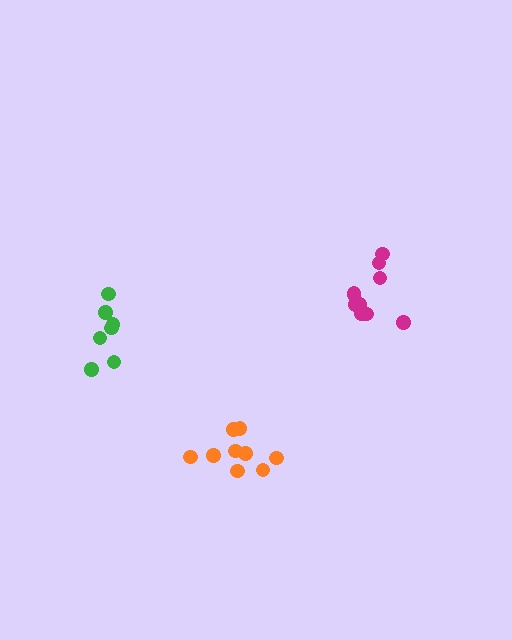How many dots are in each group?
Group 1: 9 dots, Group 2: 10 dots, Group 3: 7 dots (26 total).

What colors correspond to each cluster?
The clusters are colored: orange, magenta, green.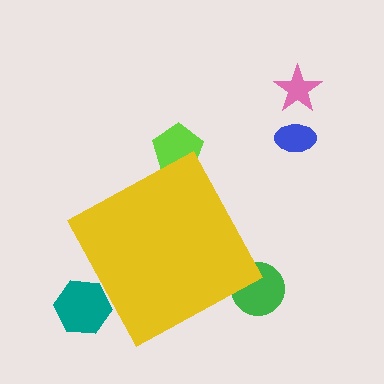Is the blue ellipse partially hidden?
No, the blue ellipse is fully visible.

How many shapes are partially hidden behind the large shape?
3 shapes are partially hidden.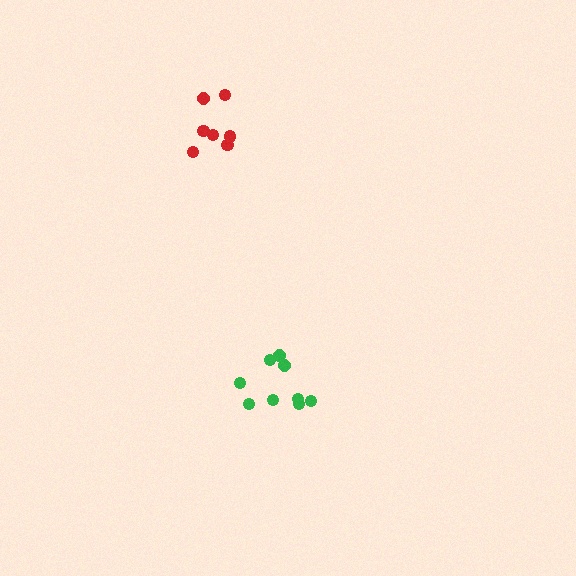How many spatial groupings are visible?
There are 2 spatial groupings.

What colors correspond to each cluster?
The clusters are colored: red, green.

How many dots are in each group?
Group 1: 7 dots, Group 2: 9 dots (16 total).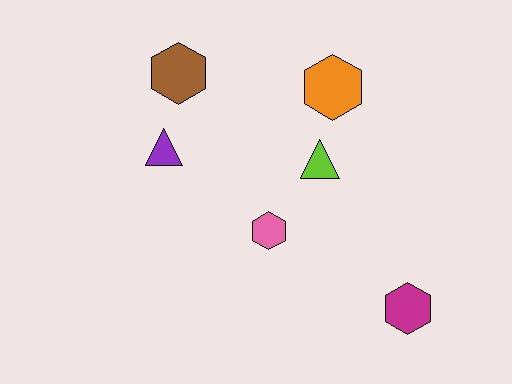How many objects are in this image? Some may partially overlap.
There are 6 objects.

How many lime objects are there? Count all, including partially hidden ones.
There is 1 lime object.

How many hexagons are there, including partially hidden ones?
There are 4 hexagons.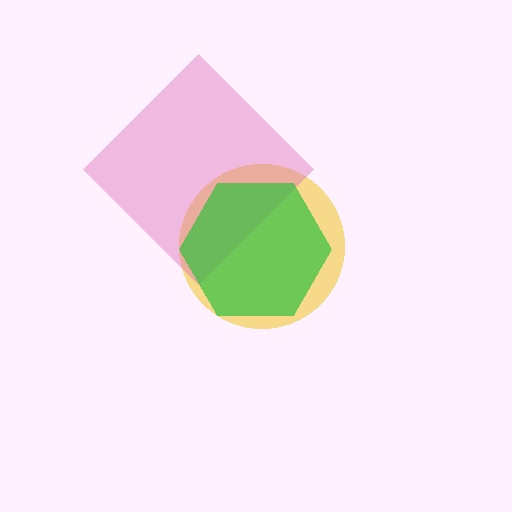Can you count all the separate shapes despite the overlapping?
Yes, there are 3 separate shapes.